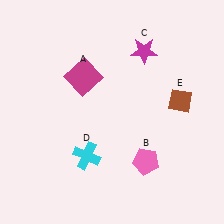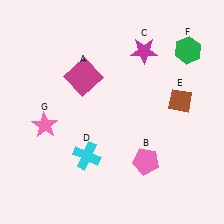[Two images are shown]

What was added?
A green hexagon (F), a pink star (G) were added in Image 2.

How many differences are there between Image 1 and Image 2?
There are 2 differences between the two images.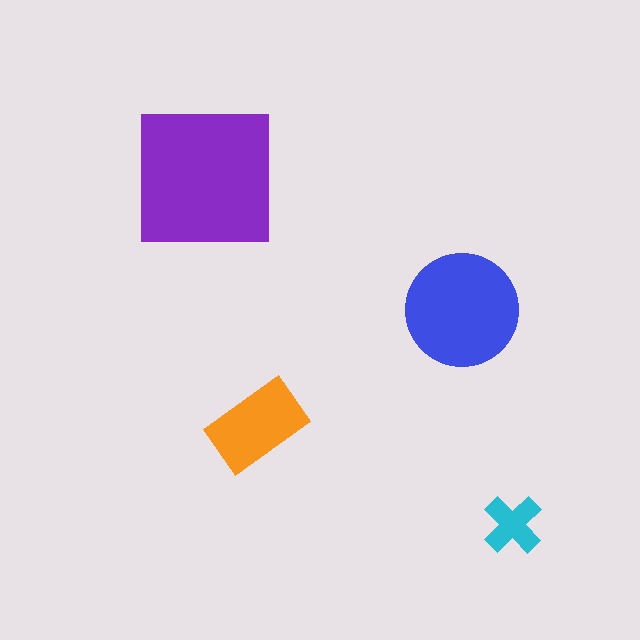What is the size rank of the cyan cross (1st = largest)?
4th.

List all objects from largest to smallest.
The purple square, the blue circle, the orange rectangle, the cyan cross.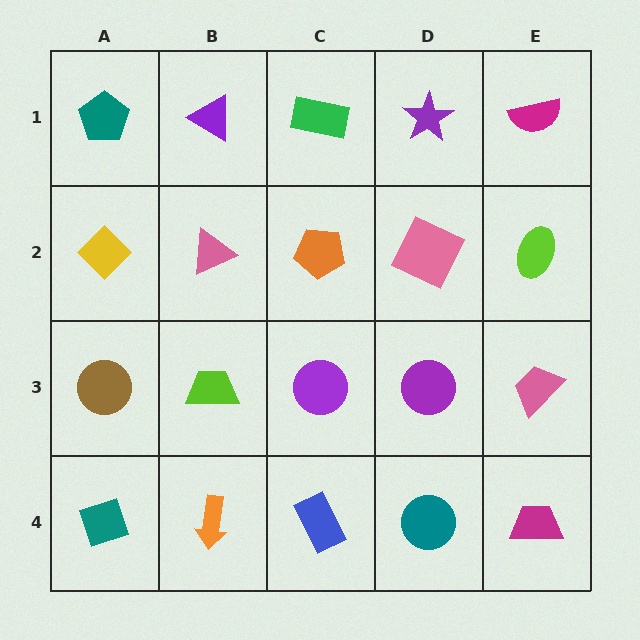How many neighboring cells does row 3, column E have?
3.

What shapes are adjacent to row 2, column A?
A teal pentagon (row 1, column A), a brown circle (row 3, column A), a pink triangle (row 2, column B).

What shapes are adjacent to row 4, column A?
A brown circle (row 3, column A), an orange arrow (row 4, column B).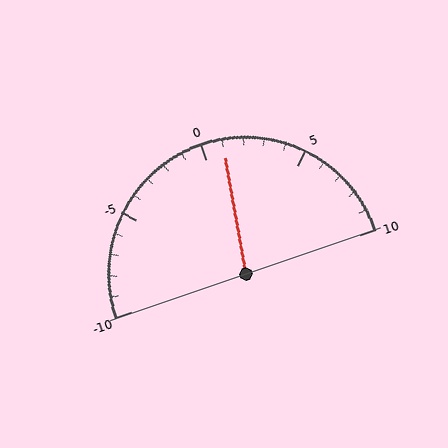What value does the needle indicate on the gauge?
The needle indicates approximately 1.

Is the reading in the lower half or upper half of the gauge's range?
The reading is in the upper half of the range (-10 to 10).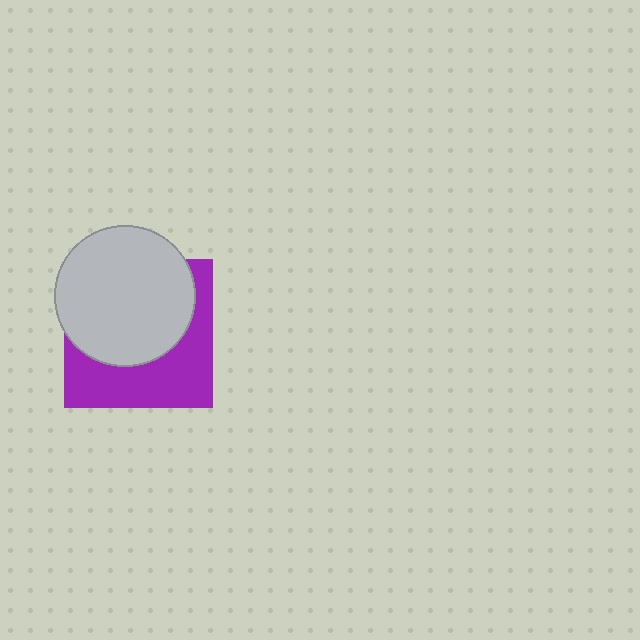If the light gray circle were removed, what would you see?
You would see the complete purple square.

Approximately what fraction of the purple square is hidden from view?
Roughly 56% of the purple square is hidden behind the light gray circle.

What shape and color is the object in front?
The object in front is a light gray circle.